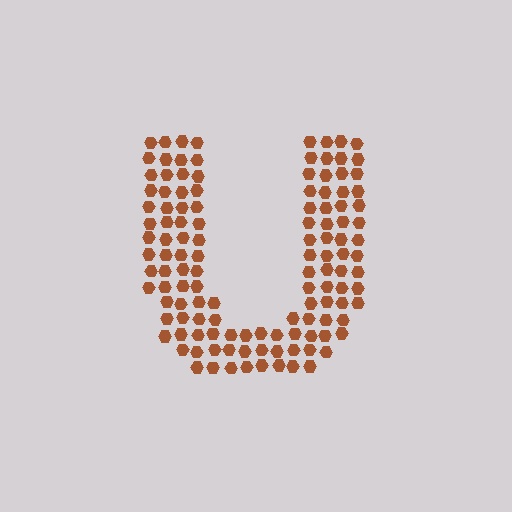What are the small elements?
The small elements are hexagons.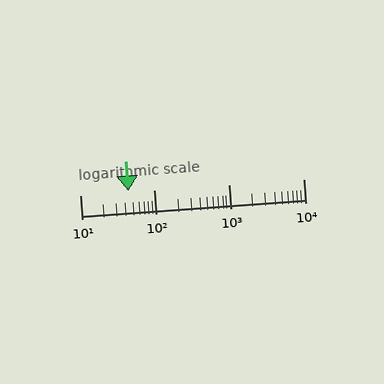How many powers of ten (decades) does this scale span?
The scale spans 3 decades, from 10 to 10000.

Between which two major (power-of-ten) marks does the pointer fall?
The pointer is between 10 and 100.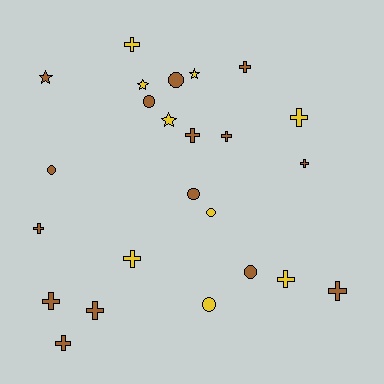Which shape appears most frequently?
Cross, with 13 objects.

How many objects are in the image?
There are 24 objects.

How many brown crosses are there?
There are 9 brown crosses.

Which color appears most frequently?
Brown, with 15 objects.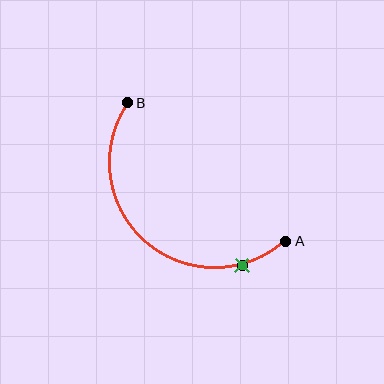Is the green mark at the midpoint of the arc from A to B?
No. The green mark lies on the arc but is closer to endpoint A. The arc midpoint would be at the point on the curve equidistant along the arc from both A and B.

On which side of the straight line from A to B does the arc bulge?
The arc bulges below and to the left of the straight line connecting A and B.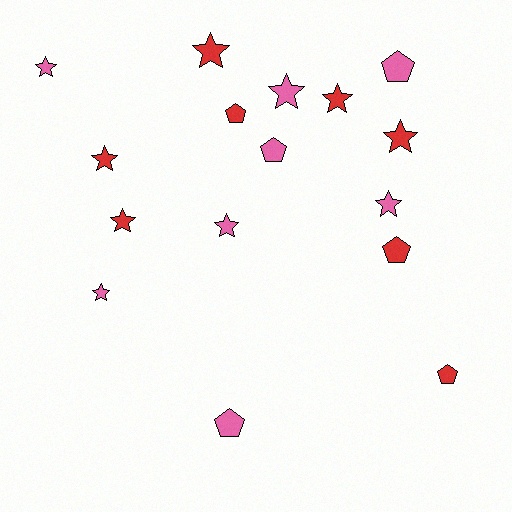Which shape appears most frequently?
Star, with 10 objects.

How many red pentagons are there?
There are 3 red pentagons.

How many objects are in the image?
There are 16 objects.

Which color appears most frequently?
Pink, with 8 objects.